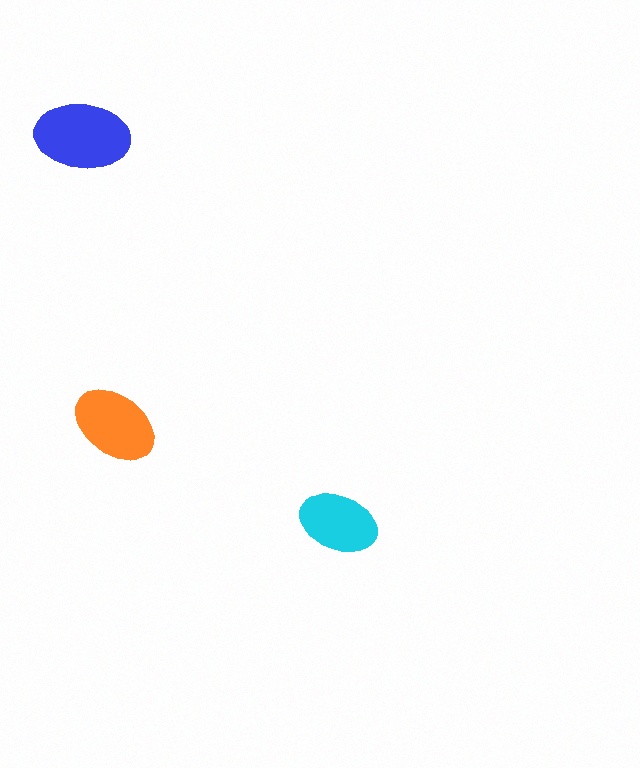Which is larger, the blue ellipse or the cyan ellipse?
The blue one.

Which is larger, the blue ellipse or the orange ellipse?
The blue one.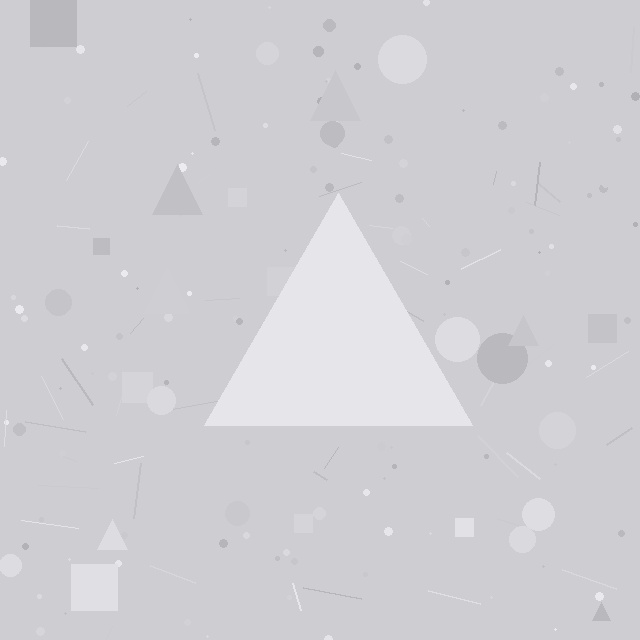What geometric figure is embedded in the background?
A triangle is embedded in the background.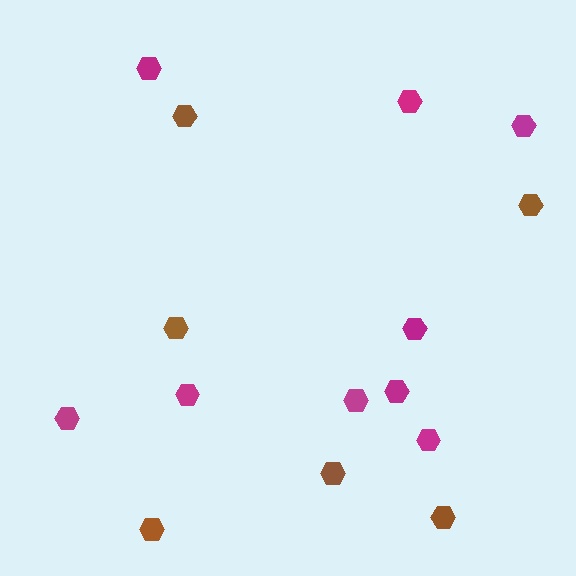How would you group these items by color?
There are 2 groups: one group of magenta hexagons (9) and one group of brown hexagons (6).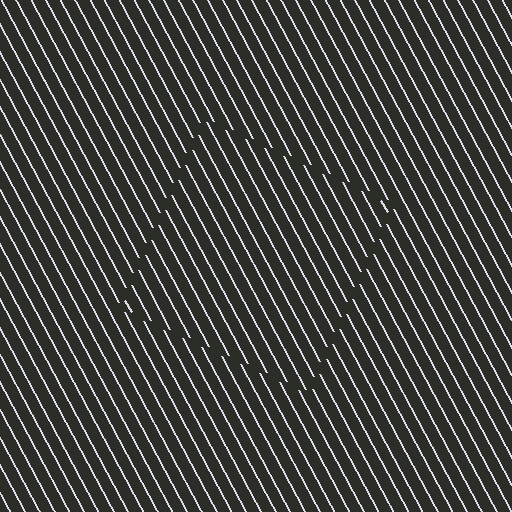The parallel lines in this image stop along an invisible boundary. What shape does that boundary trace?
An illusory square. The interior of the shape contains the same grating, shifted by half a period — the contour is defined by the phase discontinuity where line-ends from the inner and outer gratings abut.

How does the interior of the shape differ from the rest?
The interior of the shape contains the same grating, shifted by half a period — the contour is defined by the phase discontinuity where line-ends from the inner and outer gratings abut.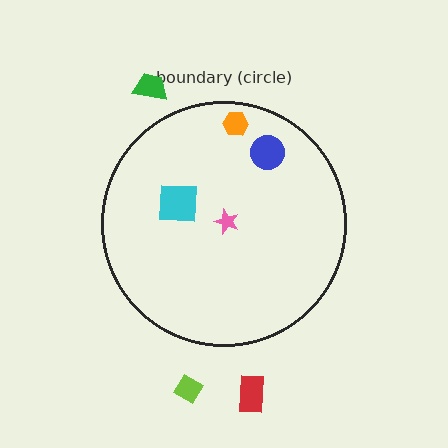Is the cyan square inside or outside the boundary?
Inside.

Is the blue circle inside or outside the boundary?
Inside.